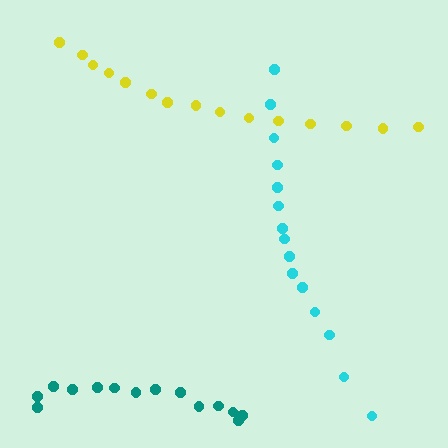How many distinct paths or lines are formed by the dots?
There are 3 distinct paths.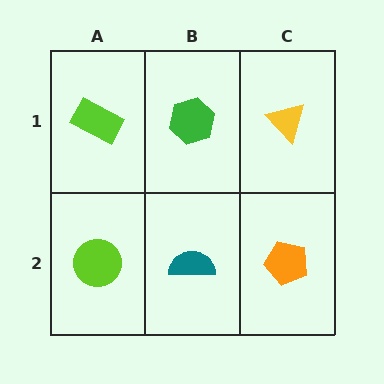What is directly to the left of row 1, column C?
A green hexagon.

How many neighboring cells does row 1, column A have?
2.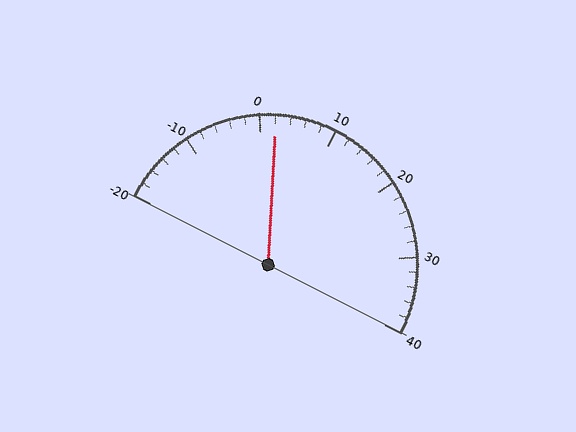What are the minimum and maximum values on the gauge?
The gauge ranges from -20 to 40.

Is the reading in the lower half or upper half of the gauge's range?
The reading is in the lower half of the range (-20 to 40).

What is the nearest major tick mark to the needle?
The nearest major tick mark is 0.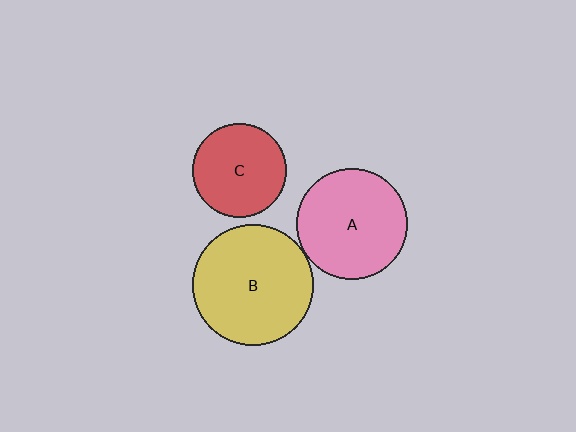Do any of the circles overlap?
No, none of the circles overlap.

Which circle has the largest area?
Circle B (yellow).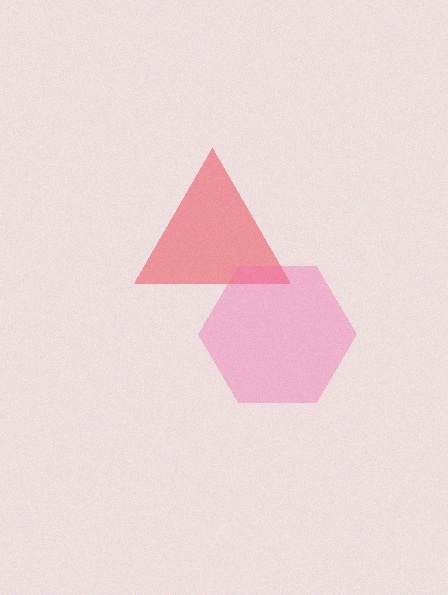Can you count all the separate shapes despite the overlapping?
Yes, there are 2 separate shapes.